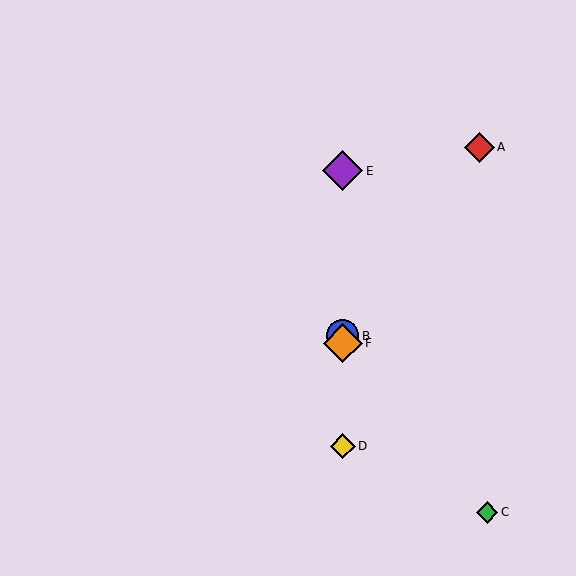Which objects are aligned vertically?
Objects B, D, E, F are aligned vertically.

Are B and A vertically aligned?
No, B is at x≈343 and A is at x≈479.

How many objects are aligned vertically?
4 objects (B, D, E, F) are aligned vertically.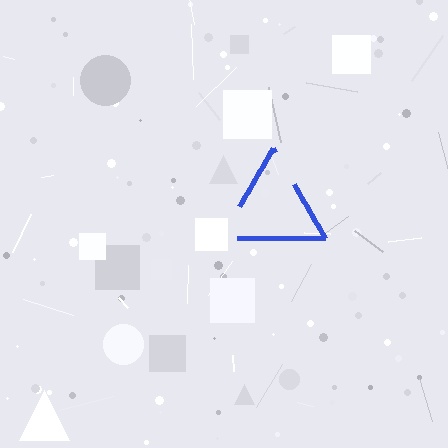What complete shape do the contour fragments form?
The contour fragments form a triangle.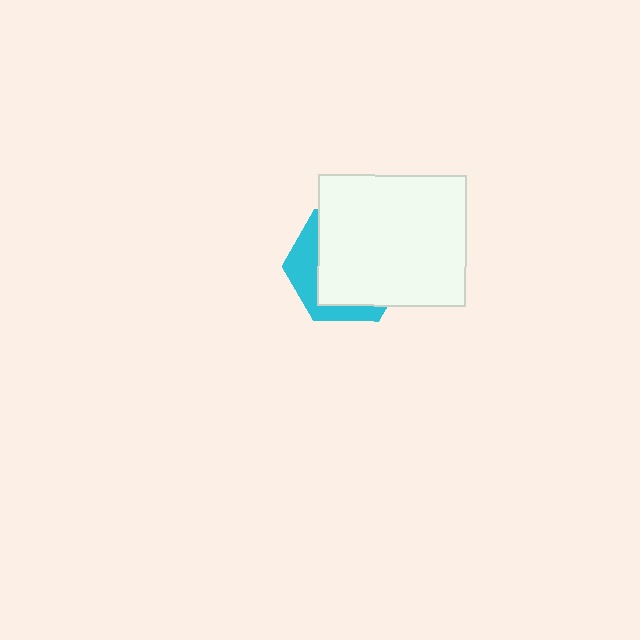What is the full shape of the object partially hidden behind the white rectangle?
The partially hidden object is a cyan hexagon.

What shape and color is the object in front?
The object in front is a white rectangle.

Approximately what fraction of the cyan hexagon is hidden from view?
Roughly 70% of the cyan hexagon is hidden behind the white rectangle.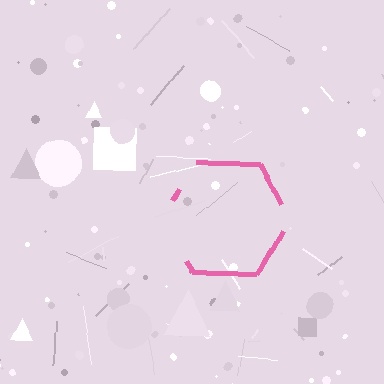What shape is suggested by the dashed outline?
The dashed outline suggests a hexagon.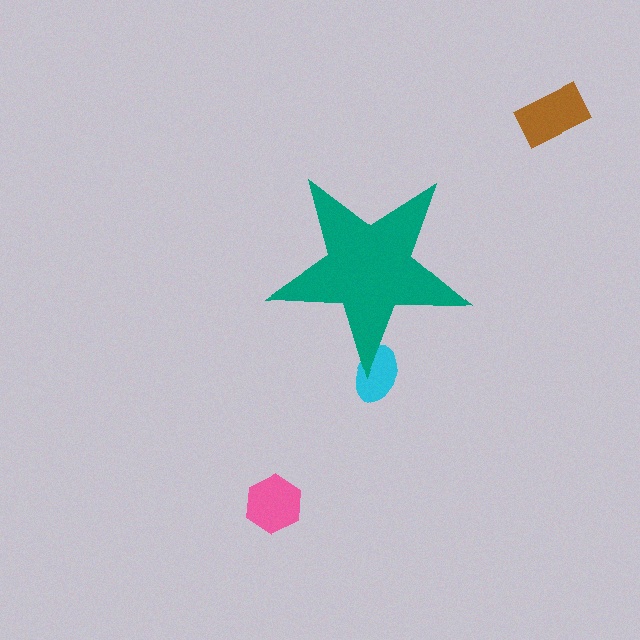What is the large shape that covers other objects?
A teal star.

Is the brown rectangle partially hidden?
No, the brown rectangle is fully visible.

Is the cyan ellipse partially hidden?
Yes, the cyan ellipse is partially hidden behind the teal star.